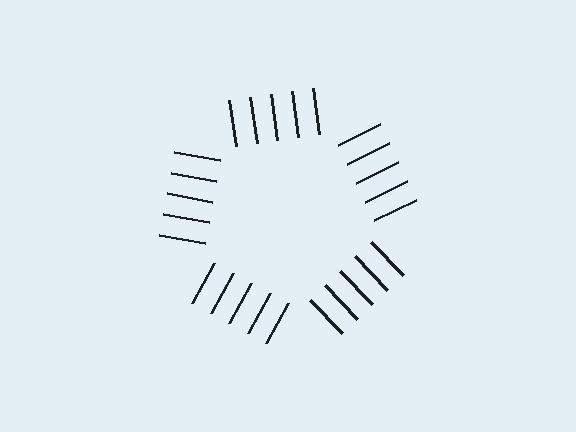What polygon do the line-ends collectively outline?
An illusory pentagon — the line segments terminate on its edges but no continuous stroke is drawn.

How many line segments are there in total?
25 — 5 along each of the 5 edges.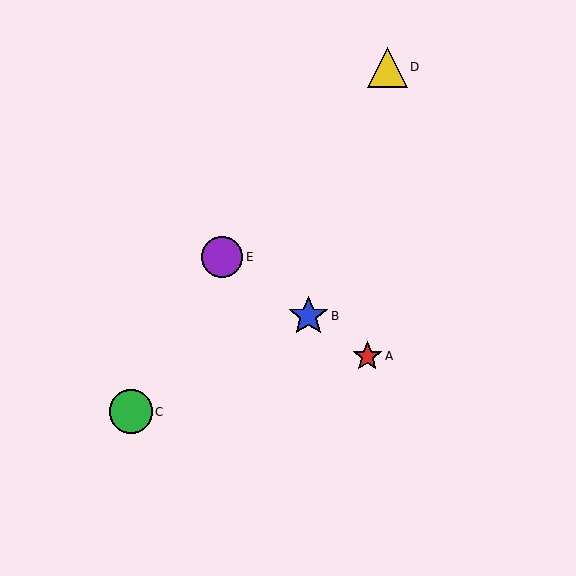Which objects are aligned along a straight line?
Objects A, B, E are aligned along a straight line.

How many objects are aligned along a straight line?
3 objects (A, B, E) are aligned along a straight line.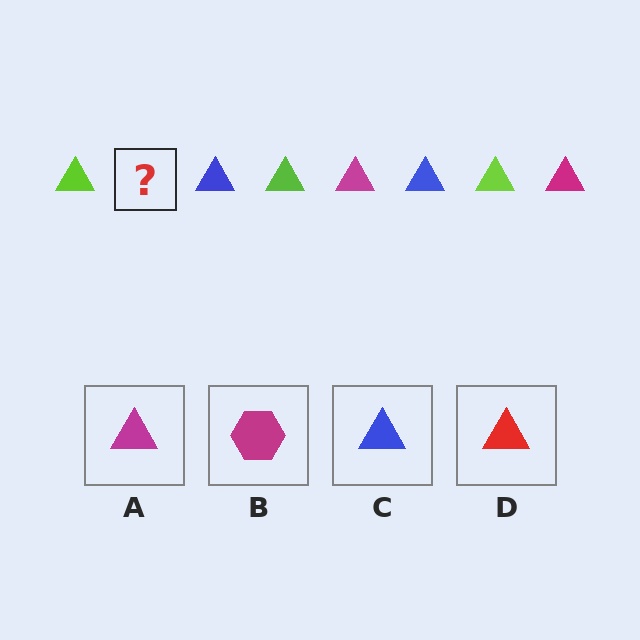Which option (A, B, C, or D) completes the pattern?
A.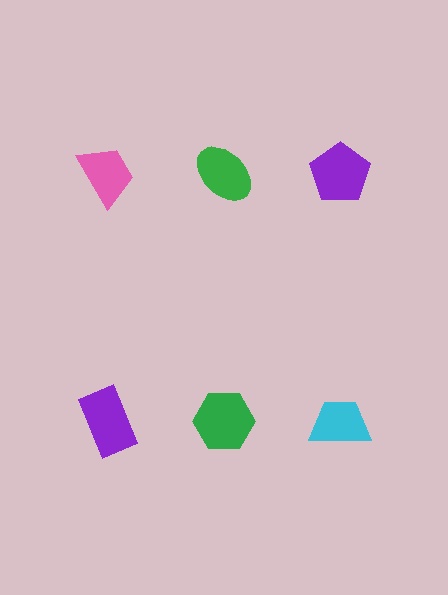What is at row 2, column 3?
A cyan trapezoid.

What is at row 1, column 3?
A purple pentagon.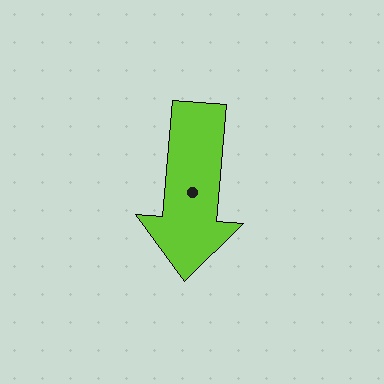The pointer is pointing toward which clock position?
Roughly 6 o'clock.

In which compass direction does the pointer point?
South.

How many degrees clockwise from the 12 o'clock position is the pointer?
Approximately 185 degrees.